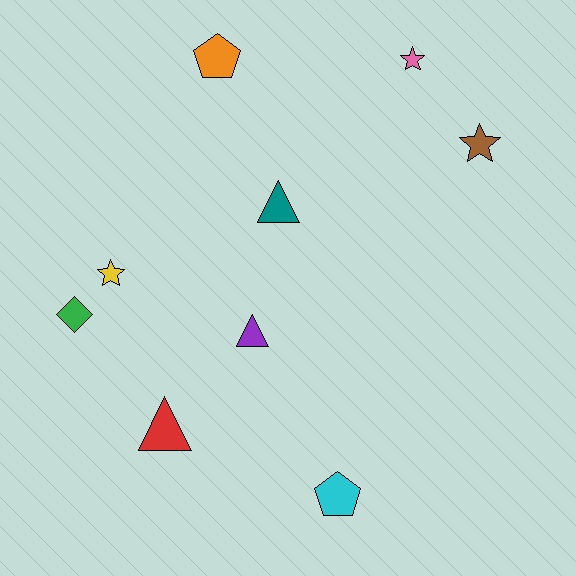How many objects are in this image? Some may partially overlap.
There are 9 objects.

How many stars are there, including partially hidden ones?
There are 3 stars.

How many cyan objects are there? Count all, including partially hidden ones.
There is 1 cyan object.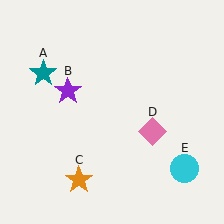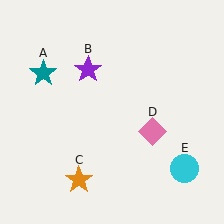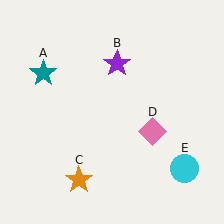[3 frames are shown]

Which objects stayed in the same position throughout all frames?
Teal star (object A) and orange star (object C) and pink diamond (object D) and cyan circle (object E) remained stationary.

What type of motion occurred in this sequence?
The purple star (object B) rotated clockwise around the center of the scene.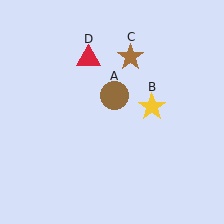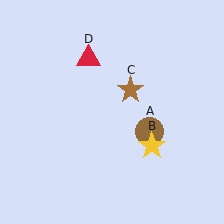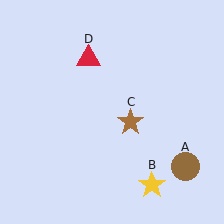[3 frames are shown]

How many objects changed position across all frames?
3 objects changed position: brown circle (object A), yellow star (object B), brown star (object C).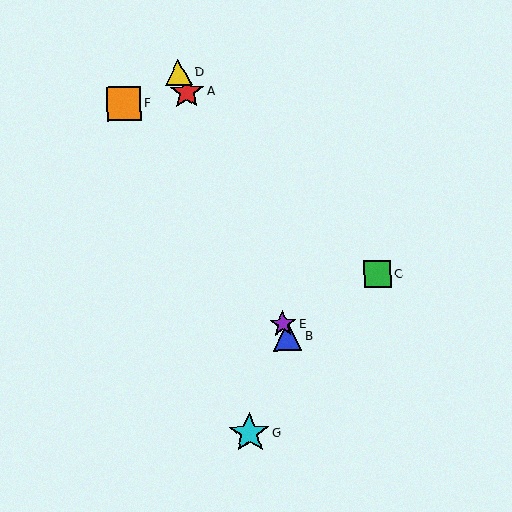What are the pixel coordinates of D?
Object D is at (179, 72).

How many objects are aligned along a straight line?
4 objects (A, B, D, E) are aligned along a straight line.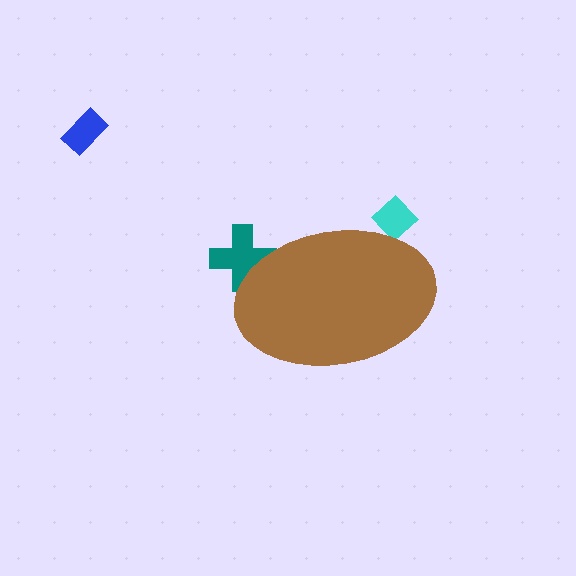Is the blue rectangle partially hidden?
No, the blue rectangle is fully visible.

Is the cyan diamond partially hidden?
Yes, the cyan diamond is partially hidden behind the brown ellipse.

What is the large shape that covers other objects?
A brown ellipse.